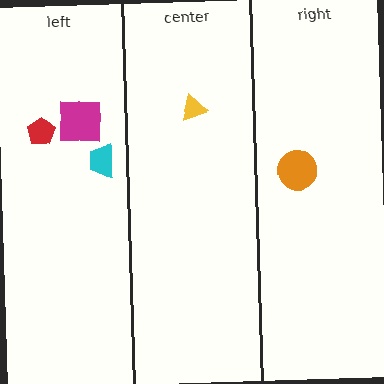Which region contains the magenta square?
The left region.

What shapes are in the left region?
The magenta square, the red pentagon, the cyan trapezoid.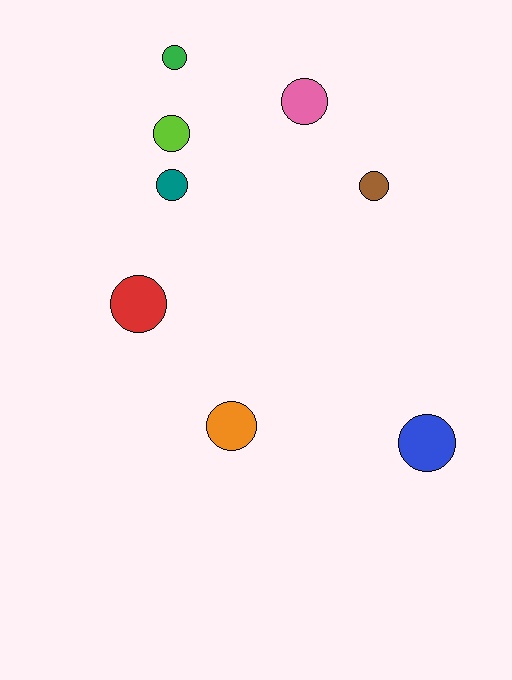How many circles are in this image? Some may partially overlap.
There are 8 circles.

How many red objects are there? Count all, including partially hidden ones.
There is 1 red object.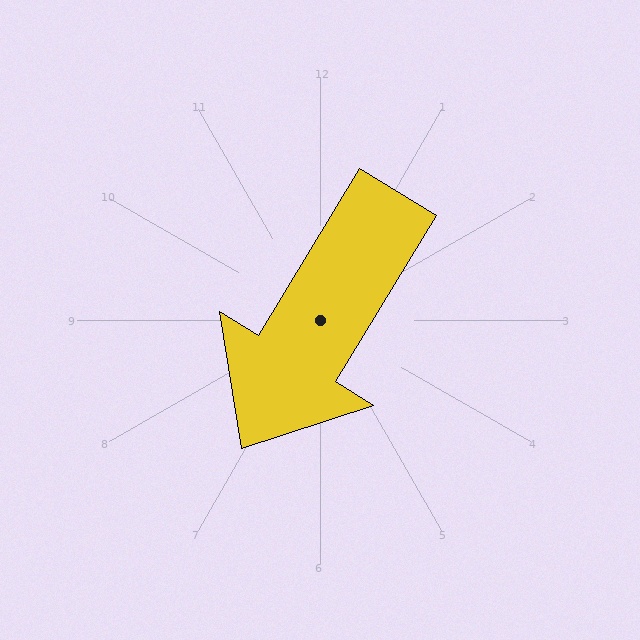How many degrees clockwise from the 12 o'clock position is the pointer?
Approximately 211 degrees.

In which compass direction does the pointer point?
Southwest.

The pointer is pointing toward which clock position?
Roughly 7 o'clock.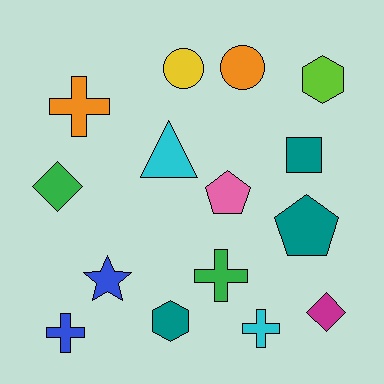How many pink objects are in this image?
There is 1 pink object.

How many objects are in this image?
There are 15 objects.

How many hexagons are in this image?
There are 2 hexagons.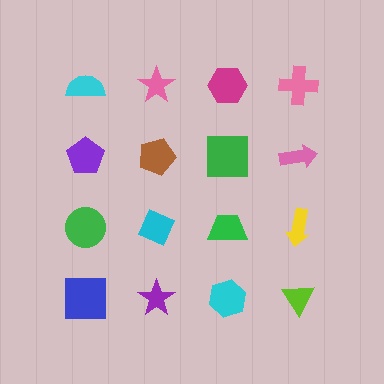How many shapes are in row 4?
4 shapes.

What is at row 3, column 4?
A yellow arrow.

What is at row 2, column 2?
A brown pentagon.